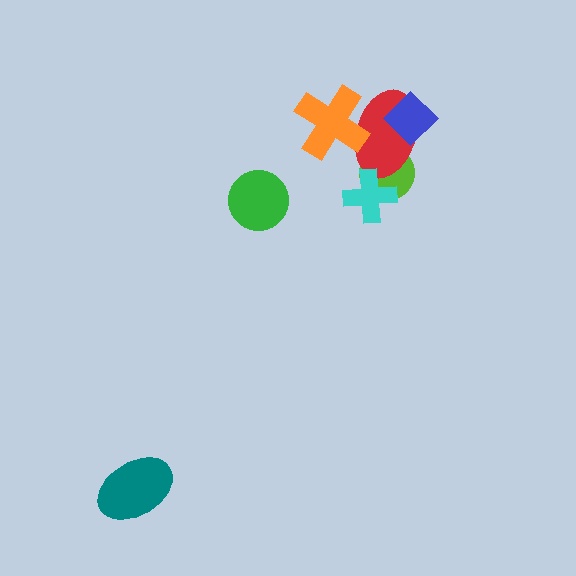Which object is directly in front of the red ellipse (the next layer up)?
The orange cross is directly in front of the red ellipse.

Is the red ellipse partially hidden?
Yes, it is partially covered by another shape.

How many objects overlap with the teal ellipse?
0 objects overlap with the teal ellipse.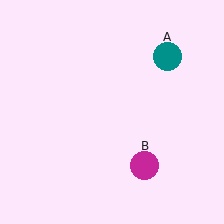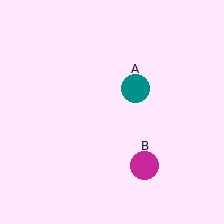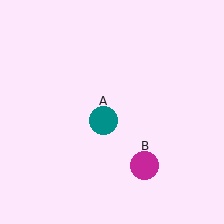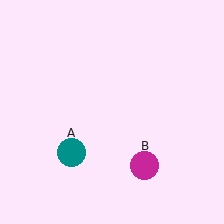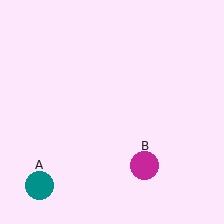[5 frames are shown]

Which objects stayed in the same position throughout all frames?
Magenta circle (object B) remained stationary.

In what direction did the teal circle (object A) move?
The teal circle (object A) moved down and to the left.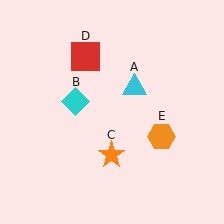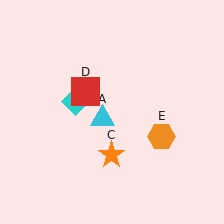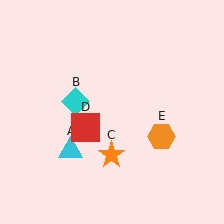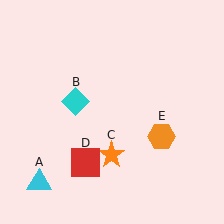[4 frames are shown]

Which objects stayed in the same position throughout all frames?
Cyan diamond (object B) and orange star (object C) and orange hexagon (object E) remained stationary.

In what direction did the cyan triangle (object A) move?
The cyan triangle (object A) moved down and to the left.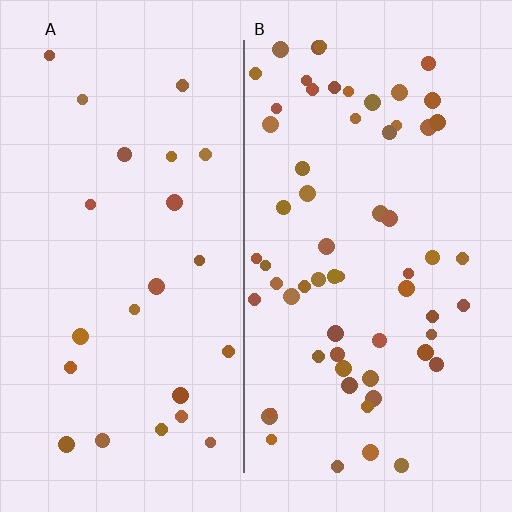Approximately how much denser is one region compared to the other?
Approximately 2.6× — region B over region A.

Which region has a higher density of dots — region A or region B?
B (the right).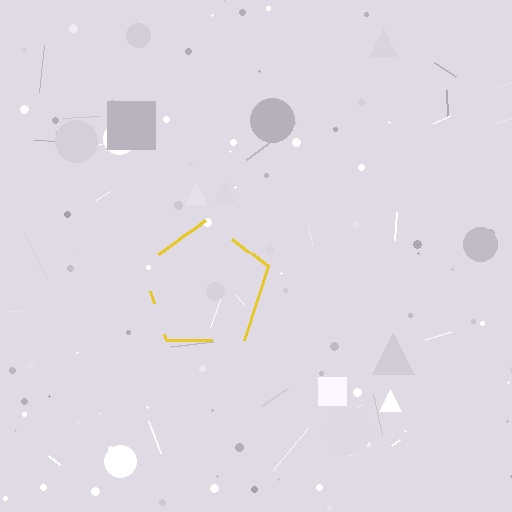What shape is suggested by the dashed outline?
The dashed outline suggests a pentagon.